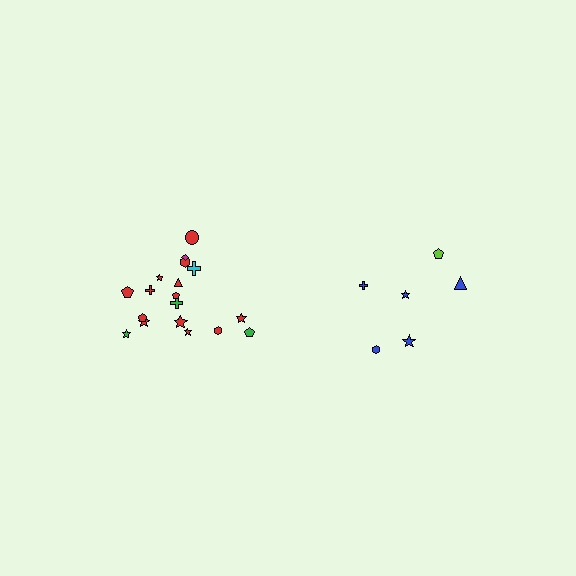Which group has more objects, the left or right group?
The left group.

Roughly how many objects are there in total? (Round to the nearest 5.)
Roughly 25 objects in total.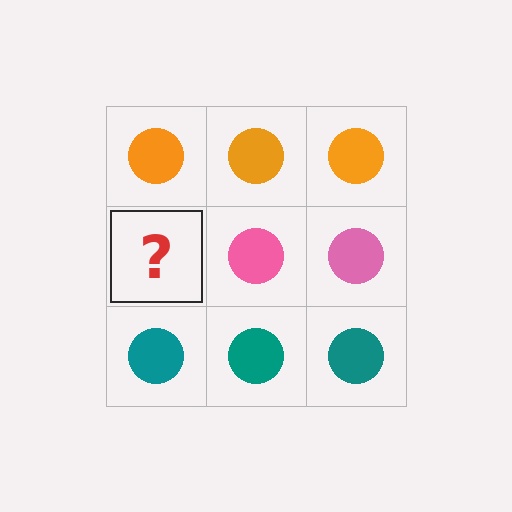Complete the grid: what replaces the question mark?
The question mark should be replaced with a pink circle.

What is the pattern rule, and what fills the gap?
The rule is that each row has a consistent color. The gap should be filled with a pink circle.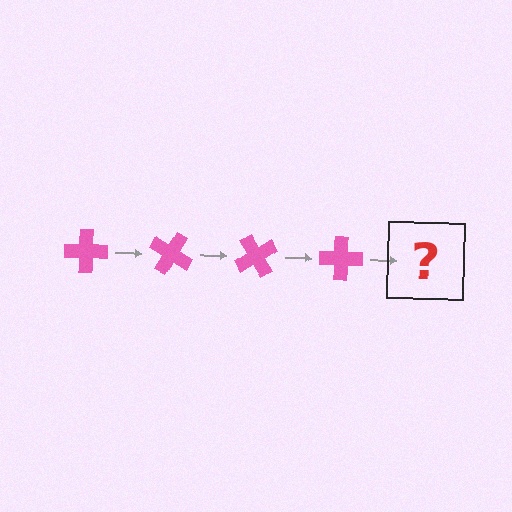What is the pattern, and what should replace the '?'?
The pattern is that the cross rotates 30 degrees each step. The '?' should be a pink cross rotated 120 degrees.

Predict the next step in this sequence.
The next step is a pink cross rotated 120 degrees.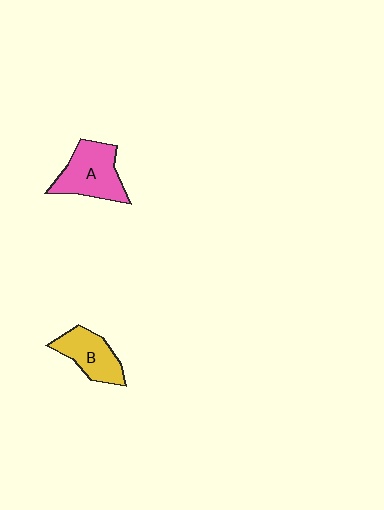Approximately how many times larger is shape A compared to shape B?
Approximately 1.3 times.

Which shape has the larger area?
Shape A (pink).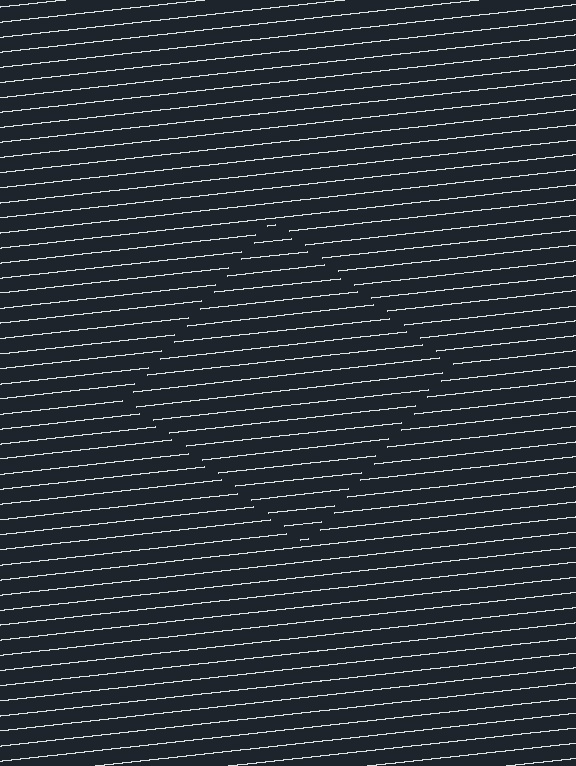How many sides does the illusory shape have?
4 sides — the line-ends trace a square.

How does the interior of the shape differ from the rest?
The interior of the shape contains the same grating, shifted by half a period — the contour is defined by the phase discontinuity where line-ends from the inner and outer gratings abut.